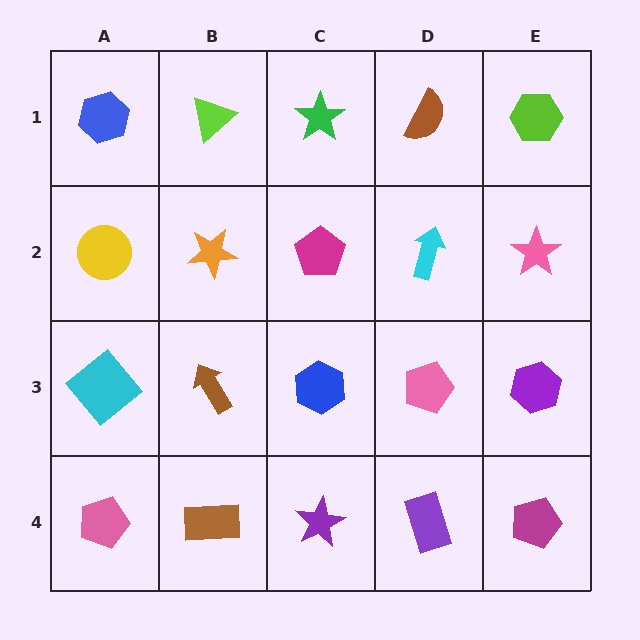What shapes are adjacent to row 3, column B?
An orange star (row 2, column B), a brown rectangle (row 4, column B), a cyan diamond (row 3, column A), a blue hexagon (row 3, column C).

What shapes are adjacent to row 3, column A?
A yellow circle (row 2, column A), a pink pentagon (row 4, column A), a brown arrow (row 3, column B).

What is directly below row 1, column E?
A pink star.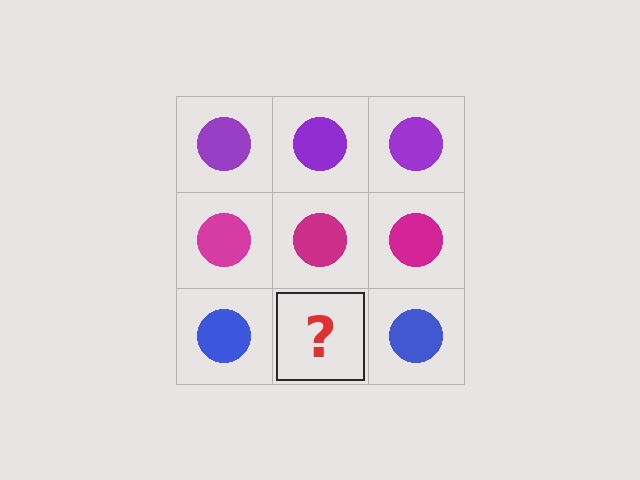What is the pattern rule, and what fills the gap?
The rule is that each row has a consistent color. The gap should be filled with a blue circle.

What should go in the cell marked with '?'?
The missing cell should contain a blue circle.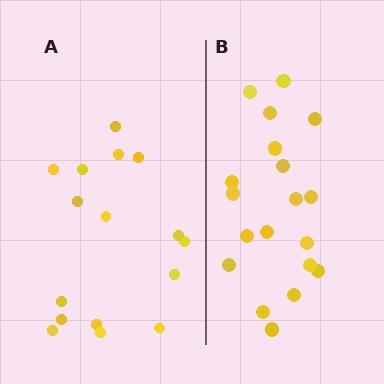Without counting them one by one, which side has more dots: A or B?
Region B (the right region) has more dots.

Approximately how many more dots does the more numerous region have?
Region B has just a few more — roughly 2 or 3 more dots than region A.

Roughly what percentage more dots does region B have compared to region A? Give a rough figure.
About 20% more.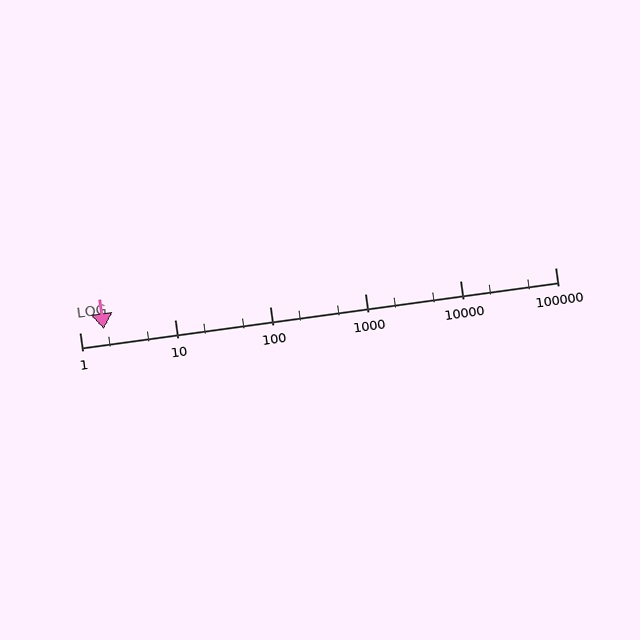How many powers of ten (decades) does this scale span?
The scale spans 5 decades, from 1 to 100000.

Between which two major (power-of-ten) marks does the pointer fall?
The pointer is between 1 and 10.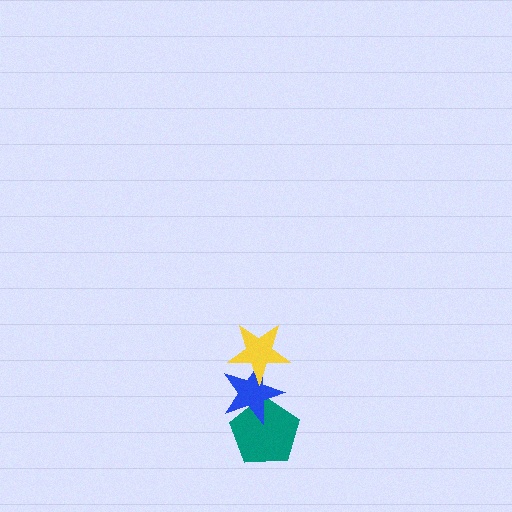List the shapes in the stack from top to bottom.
From top to bottom: the yellow star, the blue star, the teal pentagon.